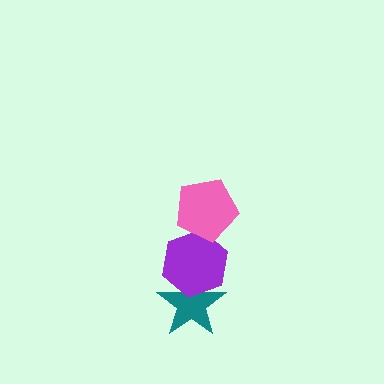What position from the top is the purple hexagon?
The purple hexagon is 2nd from the top.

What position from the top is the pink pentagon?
The pink pentagon is 1st from the top.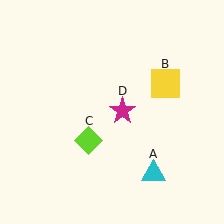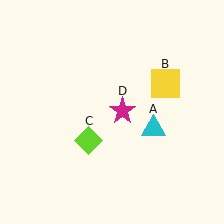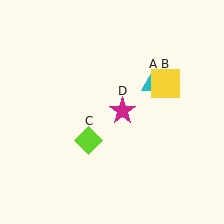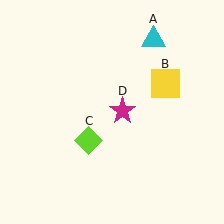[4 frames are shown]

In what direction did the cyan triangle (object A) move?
The cyan triangle (object A) moved up.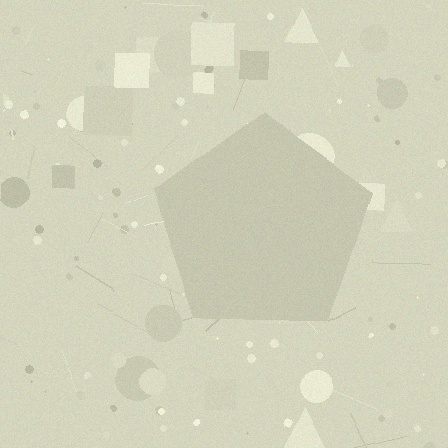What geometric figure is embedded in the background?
A pentagon is embedded in the background.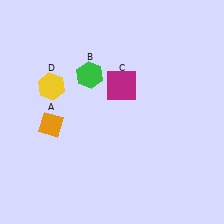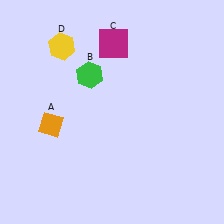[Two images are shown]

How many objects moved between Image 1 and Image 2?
2 objects moved between the two images.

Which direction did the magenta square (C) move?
The magenta square (C) moved up.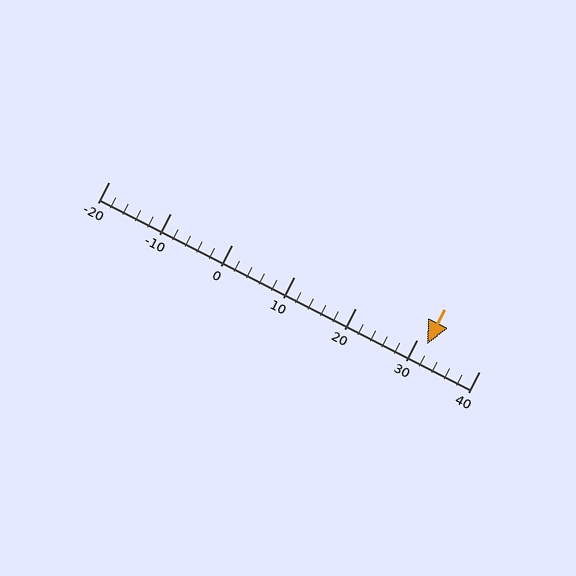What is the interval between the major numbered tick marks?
The major tick marks are spaced 10 units apart.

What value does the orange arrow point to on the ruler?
The orange arrow points to approximately 32.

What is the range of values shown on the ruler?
The ruler shows values from -20 to 40.